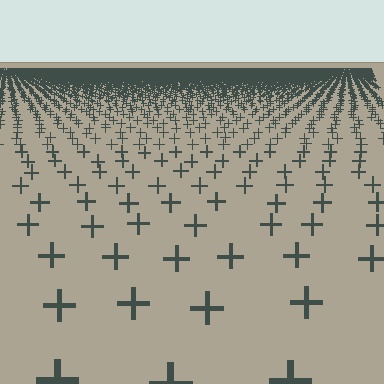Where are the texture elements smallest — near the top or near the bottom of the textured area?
Near the top.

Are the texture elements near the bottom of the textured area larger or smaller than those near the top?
Larger. Near the bottom, elements are closer to the viewer and appear at a bigger on-screen size.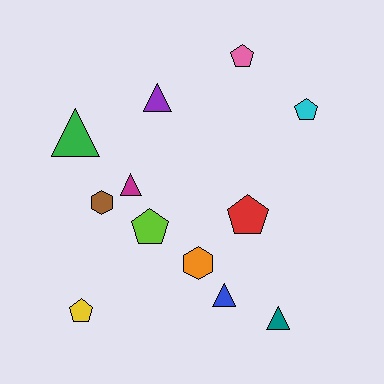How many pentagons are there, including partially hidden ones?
There are 5 pentagons.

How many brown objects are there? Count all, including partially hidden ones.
There is 1 brown object.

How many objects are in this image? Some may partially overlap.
There are 12 objects.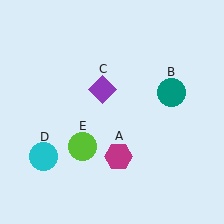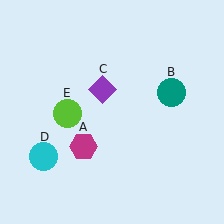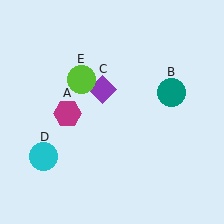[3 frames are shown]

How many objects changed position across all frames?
2 objects changed position: magenta hexagon (object A), lime circle (object E).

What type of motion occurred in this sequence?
The magenta hexagon (object A), lime circle (object E) rotated clockwise around the center of the scene.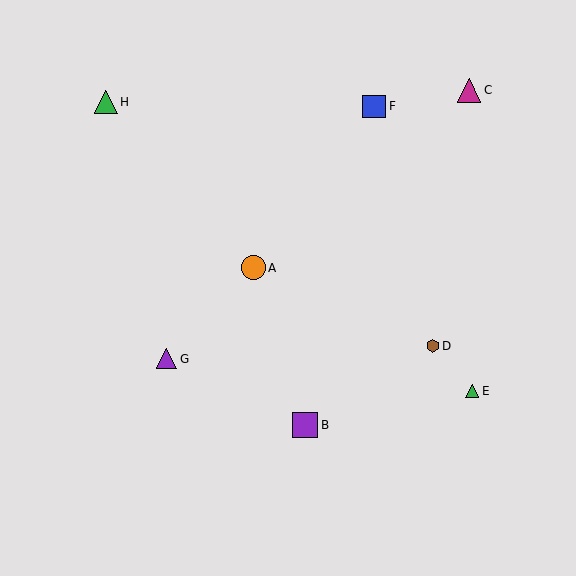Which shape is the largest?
The purple square (labeled B) is the largest.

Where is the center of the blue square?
The center of the blue square is at (374, 106).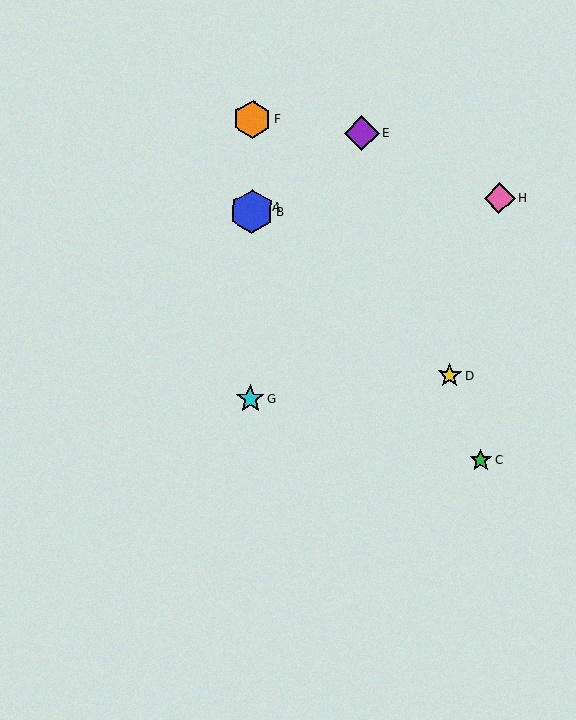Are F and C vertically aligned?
No, F is at x≈253 and C is at x≈481.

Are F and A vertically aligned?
Yes, both are at x≈253.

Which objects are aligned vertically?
Objects A, B, F, G are aligned vertically.